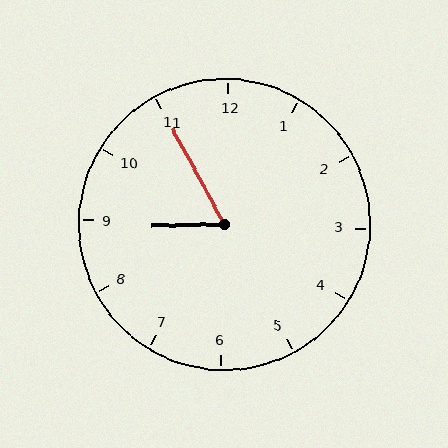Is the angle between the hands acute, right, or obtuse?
It is acute.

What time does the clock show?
8:55.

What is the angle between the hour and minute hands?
Approximately 62 degrees.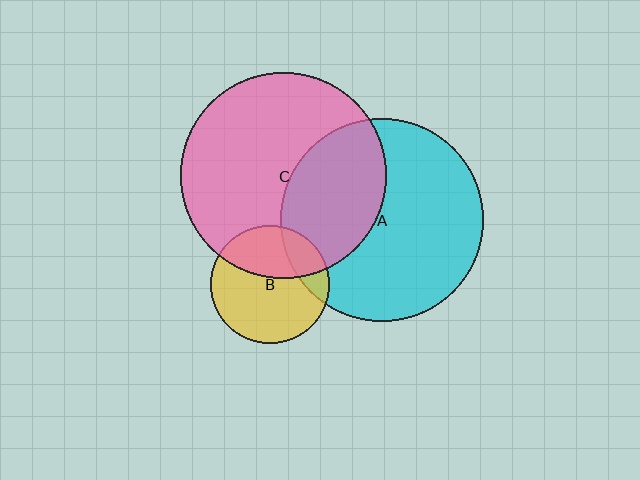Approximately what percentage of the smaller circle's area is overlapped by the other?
Approximately 35%.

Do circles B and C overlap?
Yes.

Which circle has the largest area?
Circle C (pink).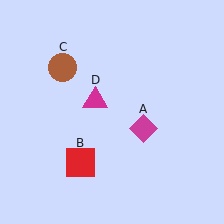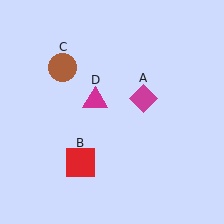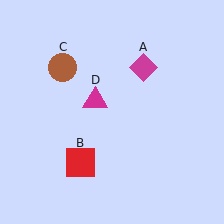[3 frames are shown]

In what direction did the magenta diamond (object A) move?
The magenta diamond (object A) moved up.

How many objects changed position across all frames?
1 object changed position: magenta diamond (object A).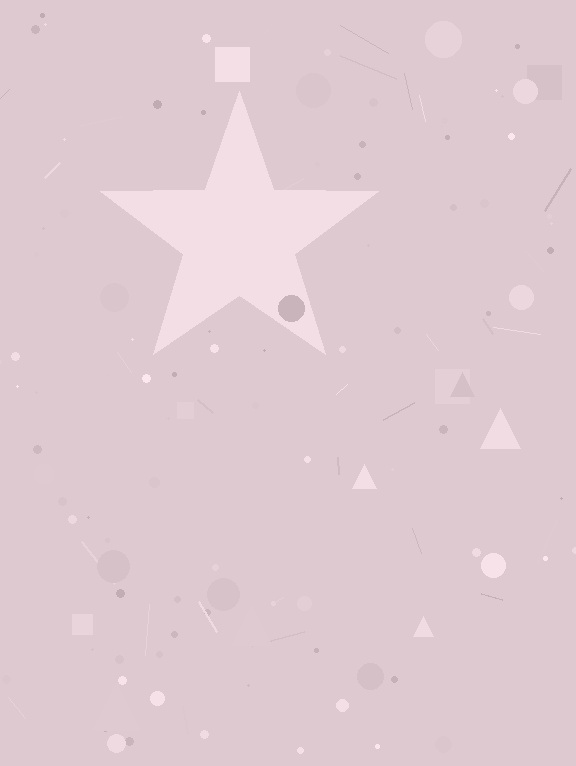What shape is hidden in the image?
A star is hidden in the image.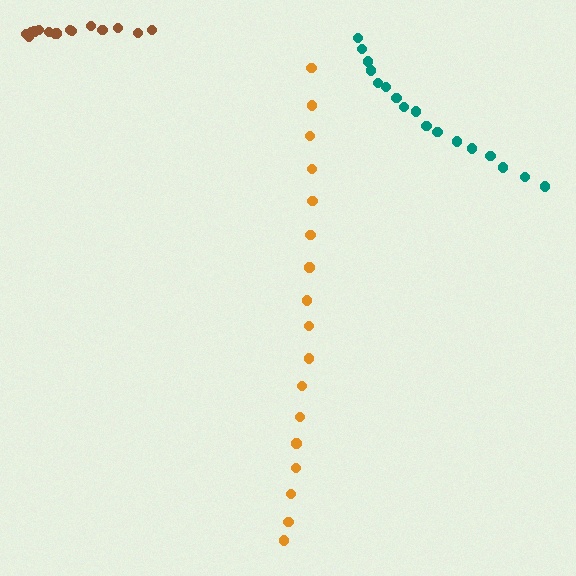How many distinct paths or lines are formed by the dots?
There are 3 distinct paths.